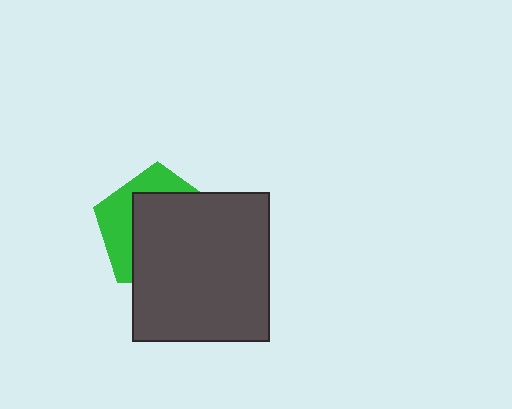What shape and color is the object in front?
The object in front is a dark gray rectangle.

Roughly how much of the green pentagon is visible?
A small part of it is visible (roughly 34%).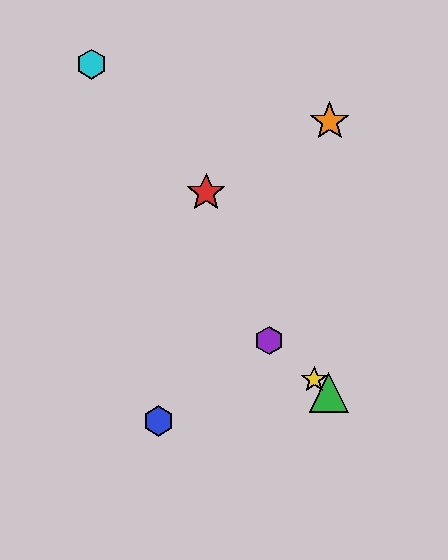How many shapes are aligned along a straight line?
3 shapes (the green triangle, the yellow star, the purple hexagon) are aligned along a straight line.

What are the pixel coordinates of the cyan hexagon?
The cyan hexagon is at (92, 64).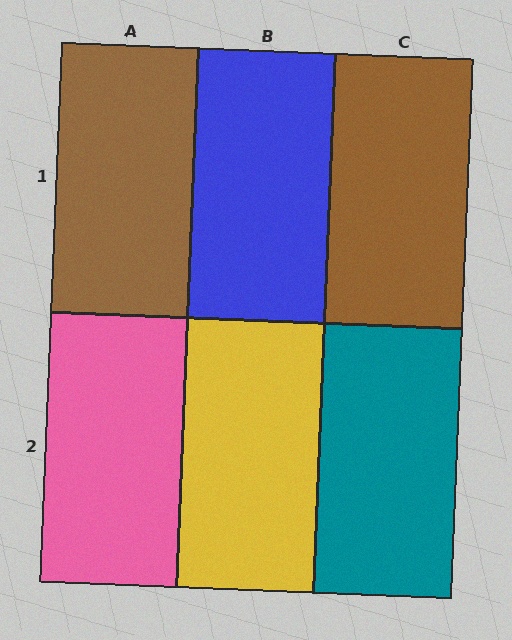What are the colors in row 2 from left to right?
Pink, yellow, teal.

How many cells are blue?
1 cell is blue.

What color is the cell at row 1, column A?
Brown.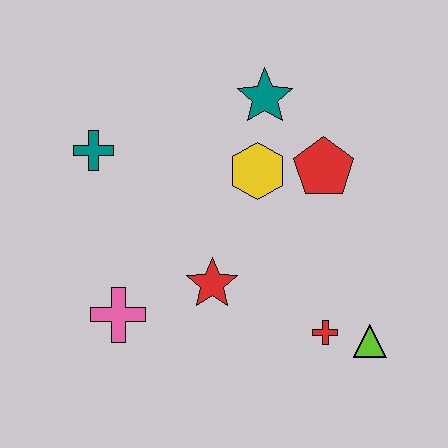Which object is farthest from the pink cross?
The teal star is farthest from the pink cross.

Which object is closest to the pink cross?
The red star is closest to the pink cross.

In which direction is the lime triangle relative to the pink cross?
The lime triangle is to the right of the pink cross.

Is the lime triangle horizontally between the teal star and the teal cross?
No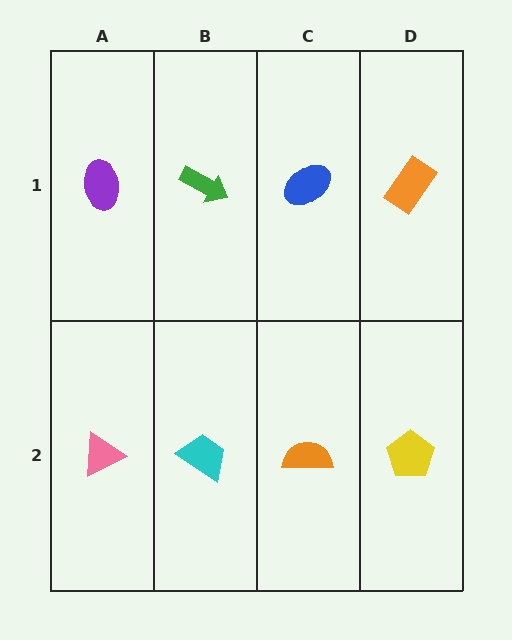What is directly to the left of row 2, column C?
A cyan trapezoid.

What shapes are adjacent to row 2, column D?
An orange rectangle (row 1, column D), an orange semicircle (row 2, column C).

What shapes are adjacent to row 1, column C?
An orange semicircle (row 2, column C), a green arrow (row 1, column B), an orange rectangle (row 1, column D).